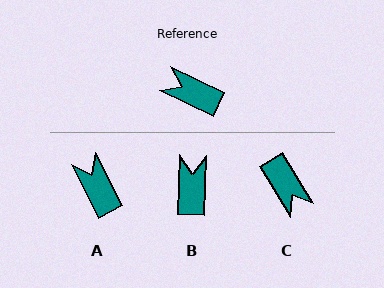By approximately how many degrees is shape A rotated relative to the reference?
Approximately 38 degrees clockwise.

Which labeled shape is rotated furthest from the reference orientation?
C, about 147 degrees away.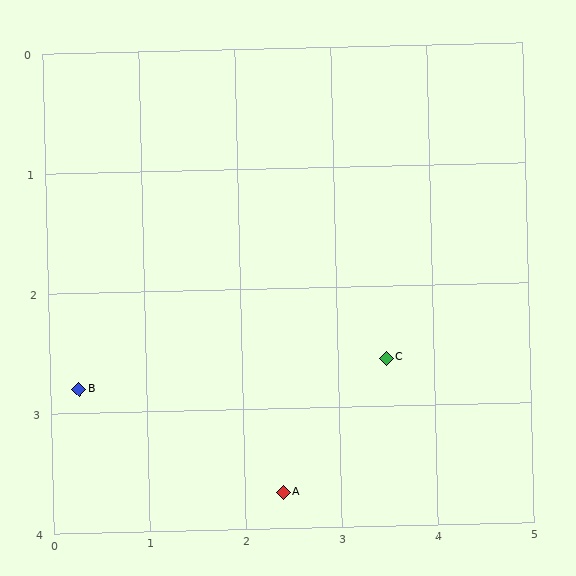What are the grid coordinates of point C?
Point C is at approximately (3.5, 2.6).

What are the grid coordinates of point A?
Point A is at approximately (2.4, 3.7).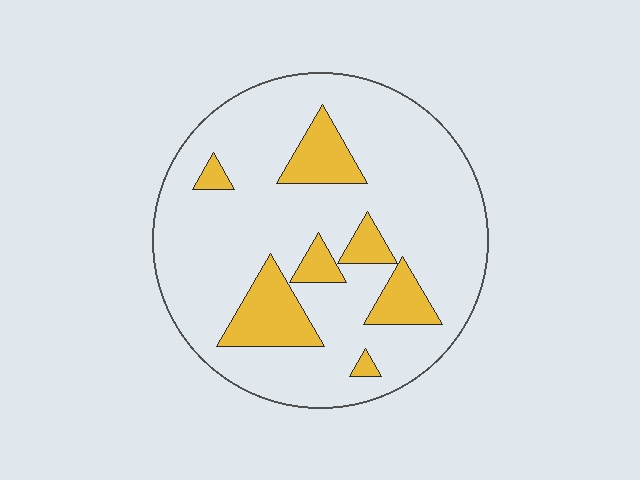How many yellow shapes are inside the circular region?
7.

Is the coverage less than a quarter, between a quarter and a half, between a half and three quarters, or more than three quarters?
Less than a quarter.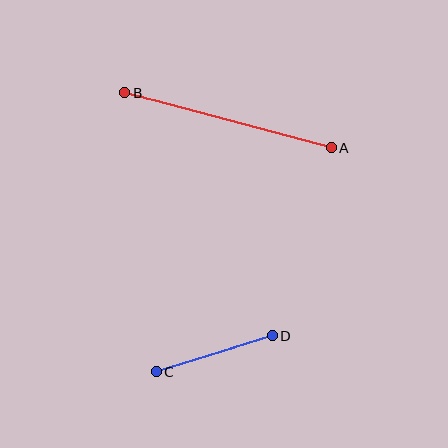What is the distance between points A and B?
The distance is approximately 213 pixels.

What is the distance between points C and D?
The distance is approximately 123 pixels.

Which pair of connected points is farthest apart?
Points A and B are farthest apart.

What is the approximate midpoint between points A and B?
The midpoint is at approximately (228, 120) pixels.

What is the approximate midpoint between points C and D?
The midpoint is at approximately (214, 354) pixels.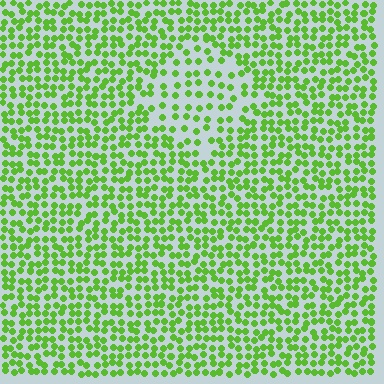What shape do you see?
I see a diamond.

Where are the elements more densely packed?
The elements are more densely packed outside the diamond boundary.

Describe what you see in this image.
The image contains small lime elements arranged at two different densities. A diamond-shaped region is visible where the elements are less densely packed than the surrounding area.